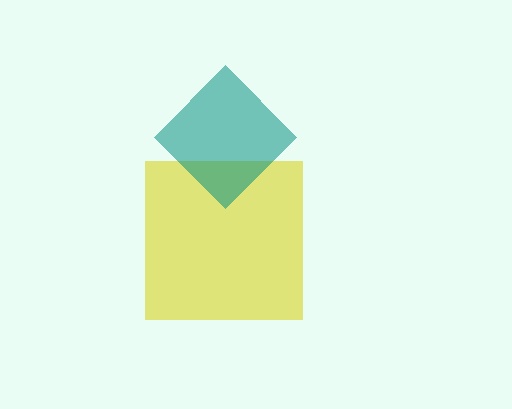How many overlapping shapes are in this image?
There are 2 overlapping shapes in the image.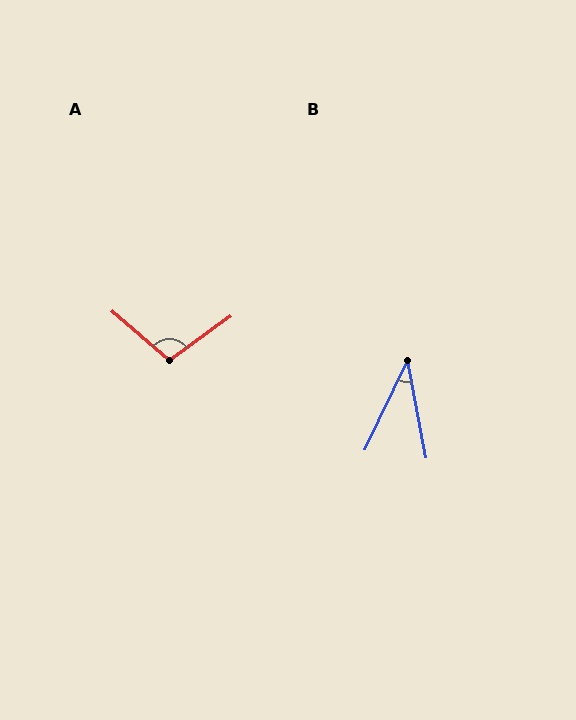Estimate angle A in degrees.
Approximately 103 degrees.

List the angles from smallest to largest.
B (36°), A (103°).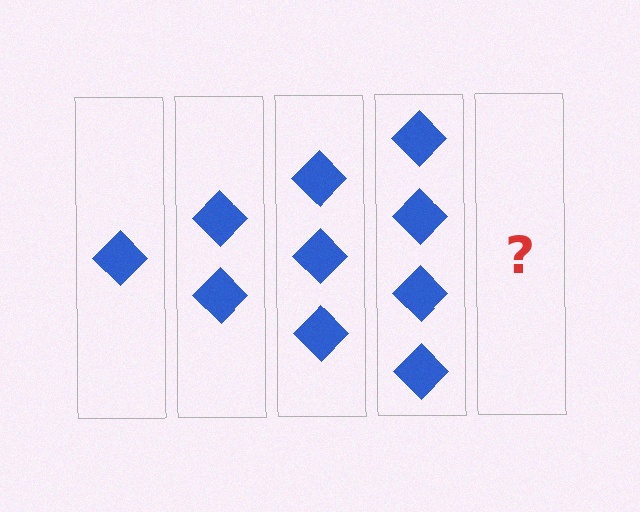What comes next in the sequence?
The next element should be 5 diamonds.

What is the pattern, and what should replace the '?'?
The pattern is that each step adds one more diamond. The '?' should be 5 diamonds.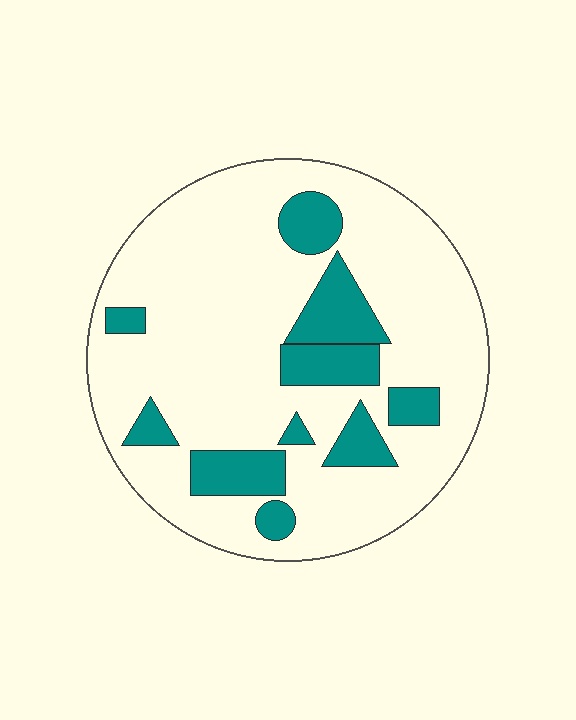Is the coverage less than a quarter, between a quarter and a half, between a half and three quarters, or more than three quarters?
Less than a quarter.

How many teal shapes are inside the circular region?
10.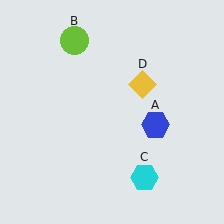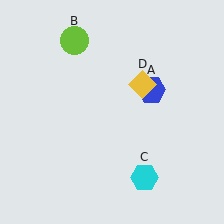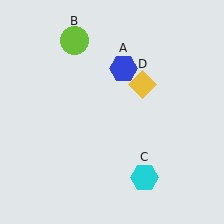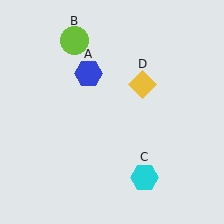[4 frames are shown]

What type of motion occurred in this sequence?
The blue hexagon (object A) rotated counterclockwise around the center of the scene.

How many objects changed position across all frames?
1 object changed position: blue hexagon (object A).